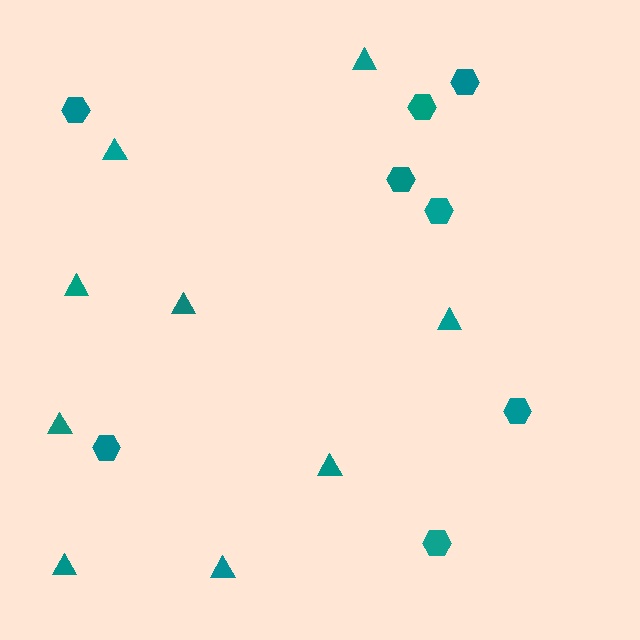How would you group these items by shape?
There are 2 groups: one group of triangles (9) and one group of hexagons (8).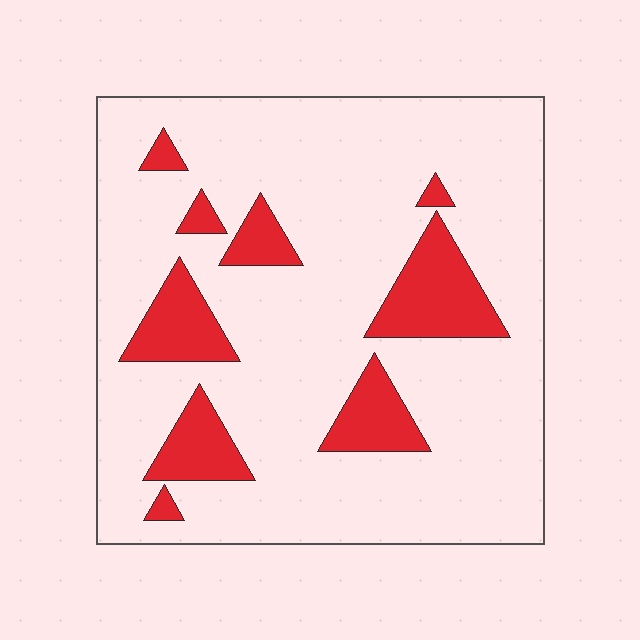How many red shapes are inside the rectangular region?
9.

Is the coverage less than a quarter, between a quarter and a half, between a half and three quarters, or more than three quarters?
Less than a quarter.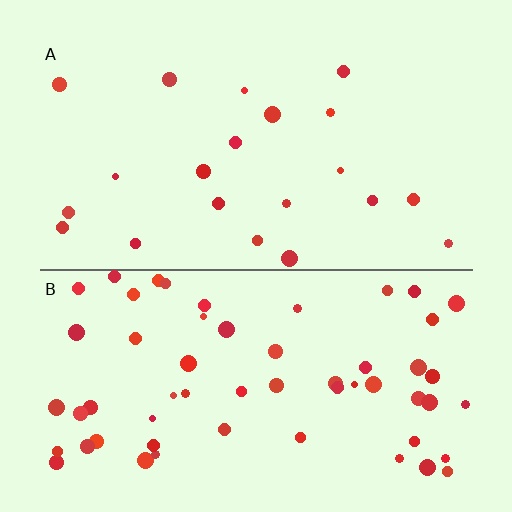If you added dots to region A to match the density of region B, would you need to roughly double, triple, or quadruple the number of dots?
Approximately triple.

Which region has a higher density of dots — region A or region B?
B (the bottom).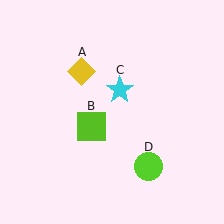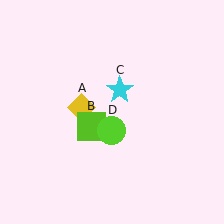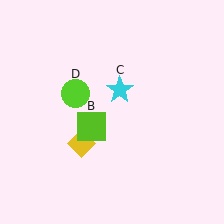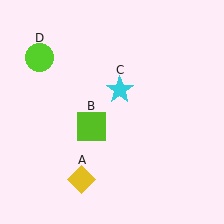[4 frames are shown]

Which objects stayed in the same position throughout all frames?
Lime square (object B) and cyan star (object C) remained stationary.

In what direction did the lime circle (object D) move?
The lime circle (object D) moved up and to the left.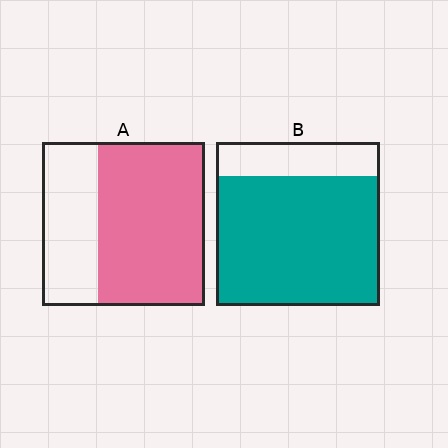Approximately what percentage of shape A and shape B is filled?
A is approximately 65% and B is approximately 80%.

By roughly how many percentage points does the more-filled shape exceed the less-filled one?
By roughly 15 percentage points (B over A).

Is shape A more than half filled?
Yes.